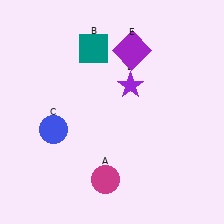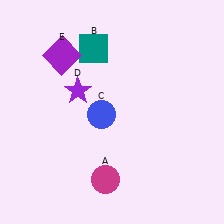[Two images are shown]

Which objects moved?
The objects that moved are: the blue circle (C), the purple star (D), the purple square (E).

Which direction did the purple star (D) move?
The purple star (D) moved left.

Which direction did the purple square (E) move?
The purple square (E) moved left.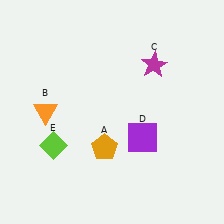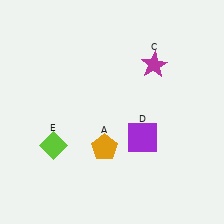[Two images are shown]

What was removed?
The orange triangle (B) was removed in Image 2.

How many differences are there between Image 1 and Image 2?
There is 1 difference between the two images.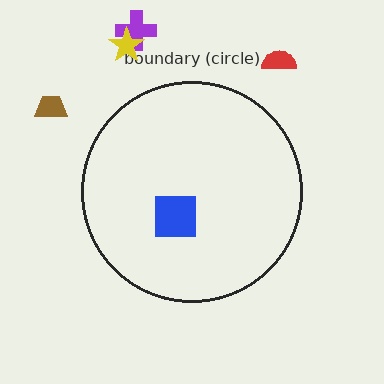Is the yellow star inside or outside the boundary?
Outside.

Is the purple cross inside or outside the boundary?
Outside.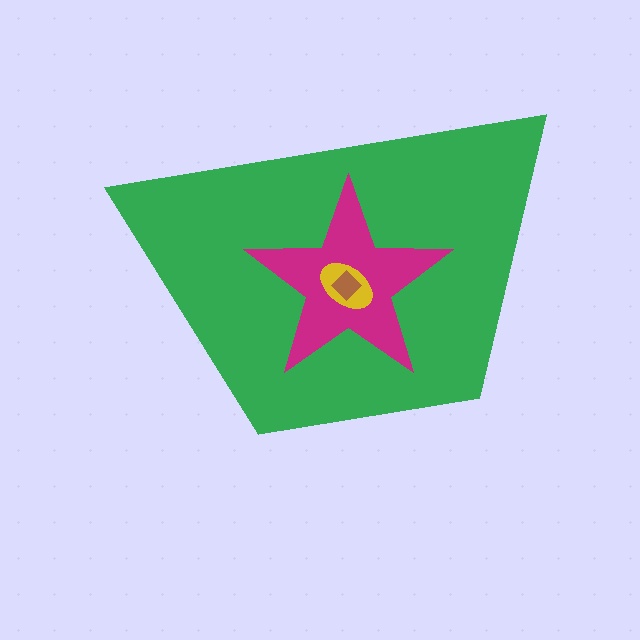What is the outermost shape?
The green trapezoid.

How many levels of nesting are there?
4.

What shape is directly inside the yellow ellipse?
The brown diamond.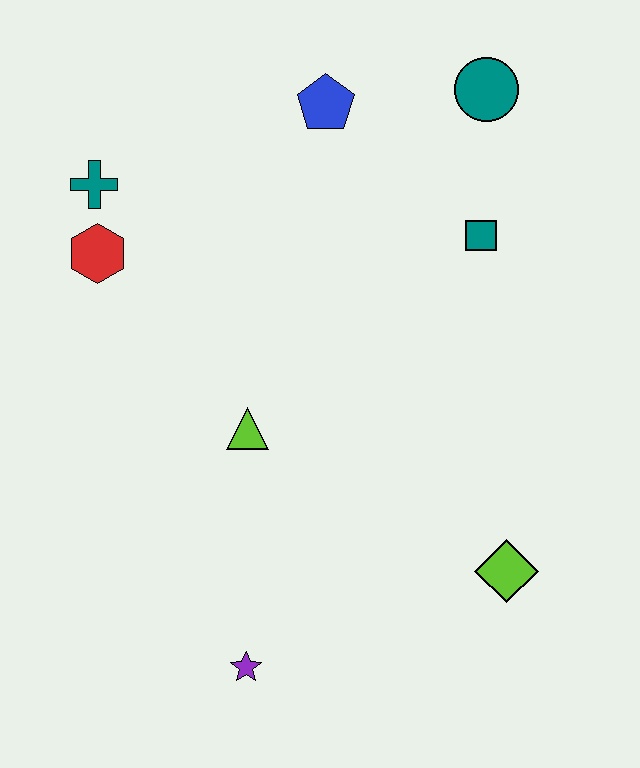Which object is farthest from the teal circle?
The purple star is farthest from the teal circle.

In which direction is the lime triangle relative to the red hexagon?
The lime triangle is below the red hexagon.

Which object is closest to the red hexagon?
The teal cross is closest to the red hexagon.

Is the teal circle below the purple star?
No